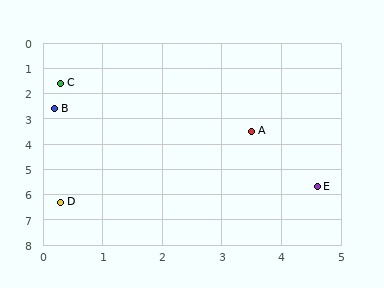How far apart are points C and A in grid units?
Points C and A are about 3.7 grid units apart.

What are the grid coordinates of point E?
Point E is at approximately (4.6, 5.7).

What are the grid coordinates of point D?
Point D is at approximately (0.3, 6.3).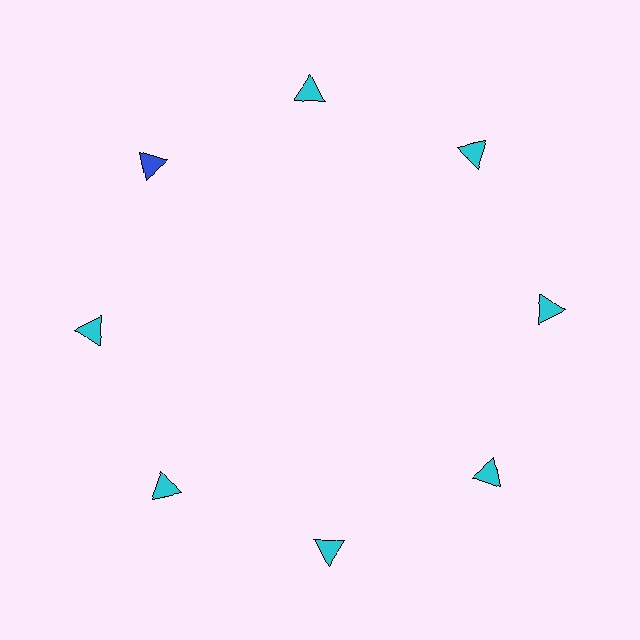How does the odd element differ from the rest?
It has a different color: blue instead of cyan.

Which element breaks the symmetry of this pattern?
The blue triangle at roughly the 10 o'clock position breaks the symmetry. All other shapes are cyan triangles.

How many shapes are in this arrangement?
There are 8 shapes arranged in a ring pattern.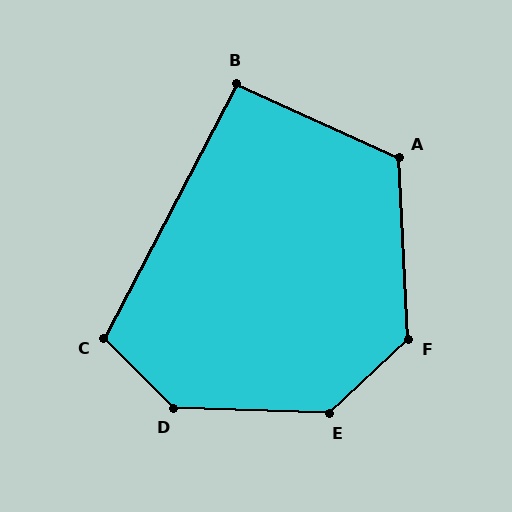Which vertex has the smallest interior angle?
B, at approximately 93 degrees.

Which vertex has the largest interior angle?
D, at approximately 137 degrees.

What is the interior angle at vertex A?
Approximately 117 degrees (obtuse).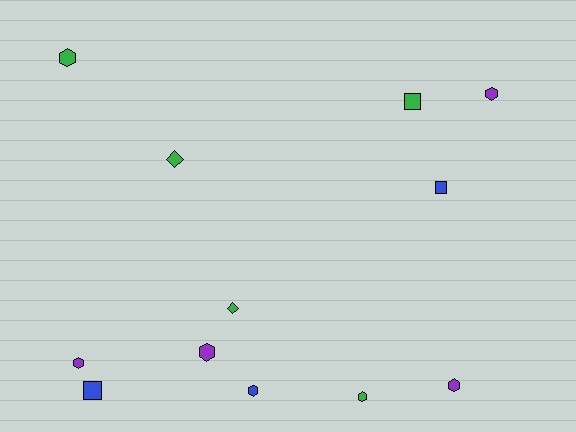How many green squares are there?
There is 1 green square.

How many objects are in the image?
There are 12 objects.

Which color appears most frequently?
Green, with 5 objects.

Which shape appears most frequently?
Hexagon, with 7 objects.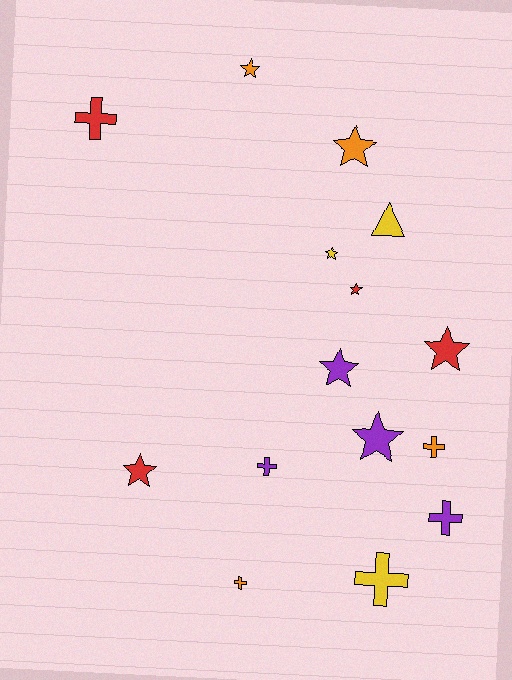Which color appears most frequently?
Orange, with 4 objects.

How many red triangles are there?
There are no red triangles.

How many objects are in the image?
There are 15 objects.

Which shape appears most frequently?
Star, with 8 objects.